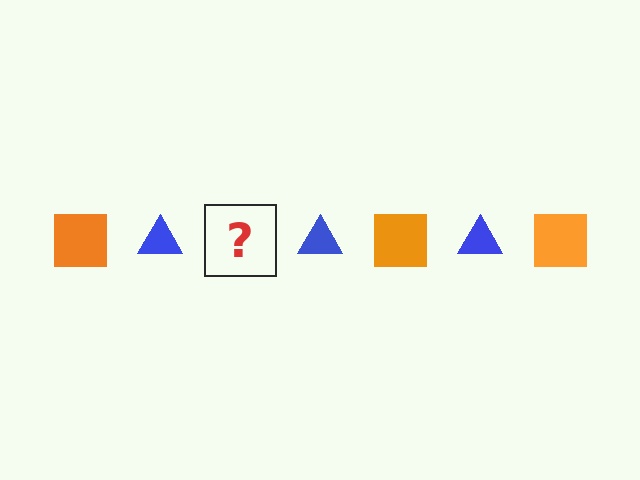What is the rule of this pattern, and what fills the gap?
The rule is that the pattern alternates between orange square and blue triangle. The gap should be filled with an orange square.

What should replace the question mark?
The question mark should be replaced with an orange square.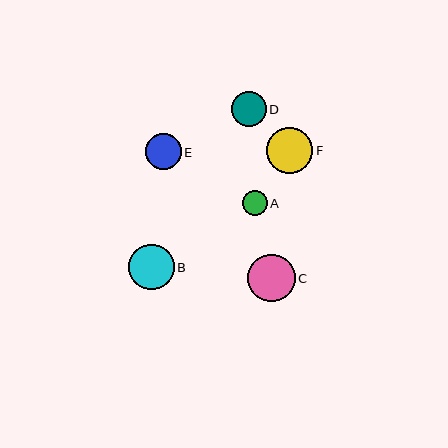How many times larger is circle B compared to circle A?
Circle B is approximately 1.9 times the size of circle A.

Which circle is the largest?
Circle C is the largest with a size of approximately 47 pixels.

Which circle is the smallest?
Circle A is the smallest with a size of approximately 24 pixels.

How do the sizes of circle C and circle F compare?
Circle C and circle F are approximately the same size.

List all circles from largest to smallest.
From largest to smallest: C, F, B, E, D, A.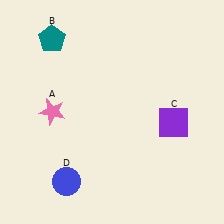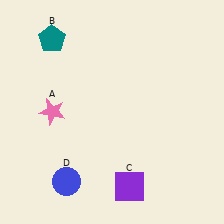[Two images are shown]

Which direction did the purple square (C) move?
The purple square (C) moved down.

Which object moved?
The purple square (C) moved down.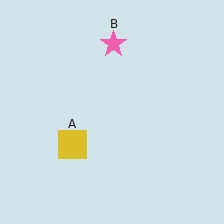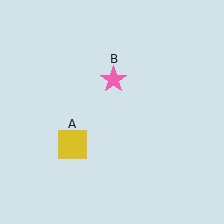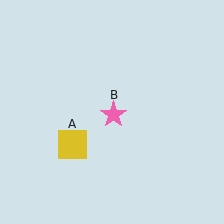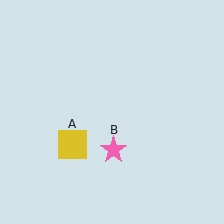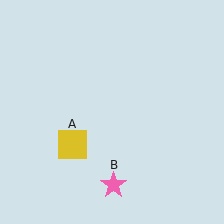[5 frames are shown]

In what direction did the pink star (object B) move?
The pink star (object B) moved down.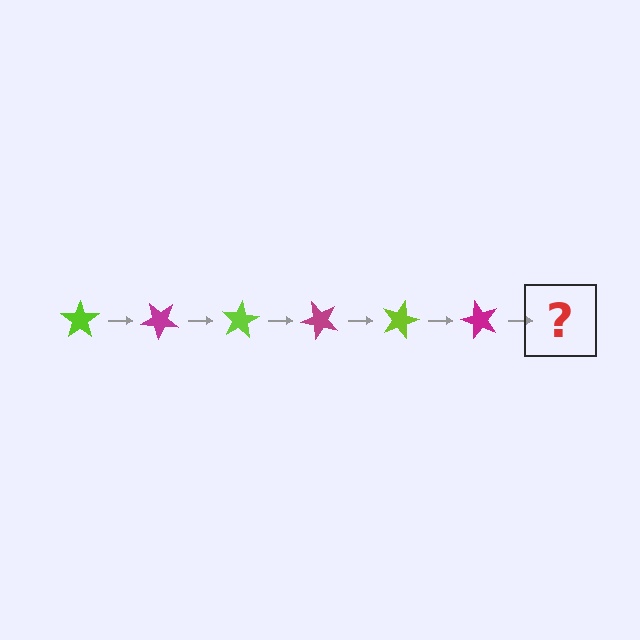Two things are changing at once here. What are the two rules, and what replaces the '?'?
The two rules are that it rotates 40 degrees each step and the color cycles through lime and magenta. The '?' should be a lime star, rotated 240 degrees from the start.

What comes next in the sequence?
The next element should be a lime star, rotated 240 degrees from the start.